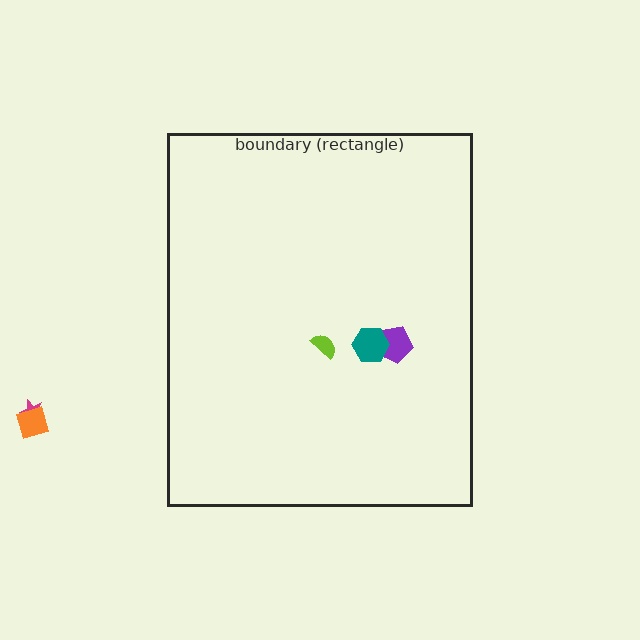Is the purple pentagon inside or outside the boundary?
Inside.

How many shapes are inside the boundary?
3 inside, 2 outside.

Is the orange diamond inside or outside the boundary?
Outside.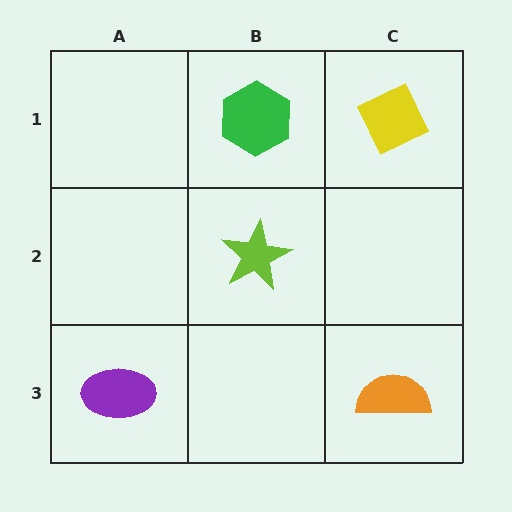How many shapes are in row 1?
2 shapes.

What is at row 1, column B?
A green hexagon.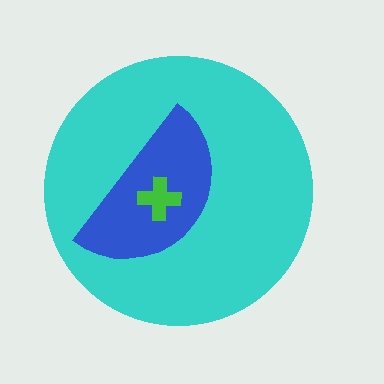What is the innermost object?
The green cross.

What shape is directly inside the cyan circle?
The blue semicircle.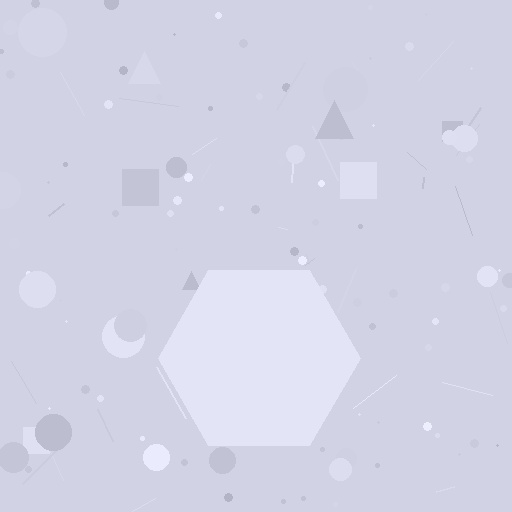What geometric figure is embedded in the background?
A hexagon is embedded in the background.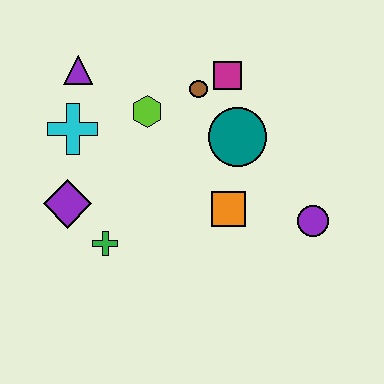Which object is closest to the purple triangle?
The cyan cross is closest to the purple triangle.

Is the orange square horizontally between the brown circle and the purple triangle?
No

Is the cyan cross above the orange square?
Yes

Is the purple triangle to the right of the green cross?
No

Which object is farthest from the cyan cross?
The purple circle is farthest from the cyan cross.